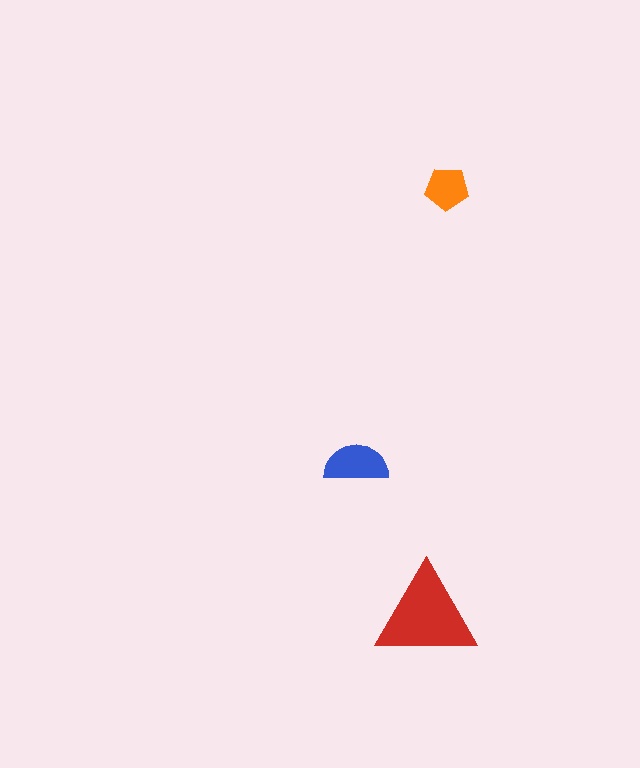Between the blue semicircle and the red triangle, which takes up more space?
The red triangle.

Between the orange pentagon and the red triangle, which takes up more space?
The red triangle.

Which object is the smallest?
The orange pentagon.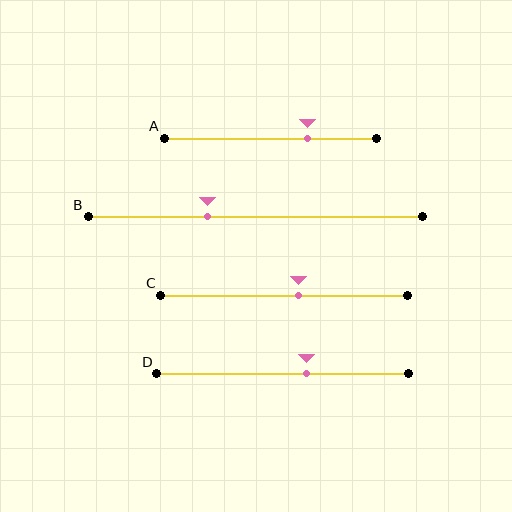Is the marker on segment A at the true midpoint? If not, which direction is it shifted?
No, the marker on segment A is shifted to the right by about 18% of the segment length.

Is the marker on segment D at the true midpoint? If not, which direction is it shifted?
No, the marker on segment D is shifted to the right by about 10% of the segment length.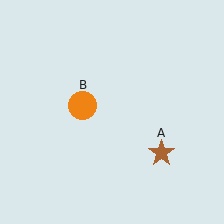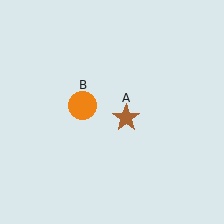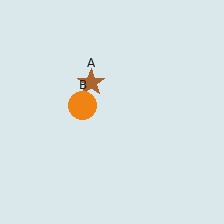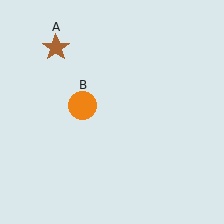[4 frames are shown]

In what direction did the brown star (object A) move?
The brown star (object A) moved up and to the left.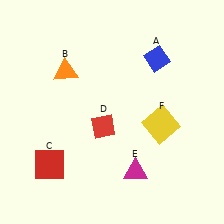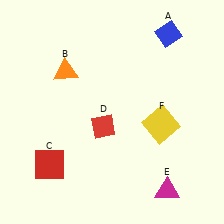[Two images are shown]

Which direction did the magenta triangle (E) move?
The magenta triangle (E) moved right.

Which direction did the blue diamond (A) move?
The blue diamond (A) moved up.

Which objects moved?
The objects that moved are: the blue diamond (A), the magenta triangle (E).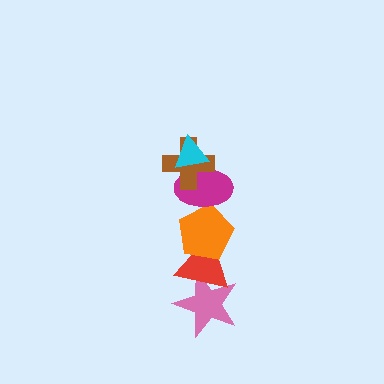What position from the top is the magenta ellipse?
The magenta ellipse is 3rd from the top.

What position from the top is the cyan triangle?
The cyan triangle is 1st from the top.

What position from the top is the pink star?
The pink star is 6th from the top.